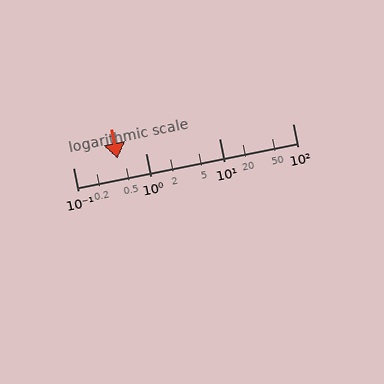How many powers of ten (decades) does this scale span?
The scale spans 3 decades, from 0.1 to 100.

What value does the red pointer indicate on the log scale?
The pointer indicates approximately 0.41.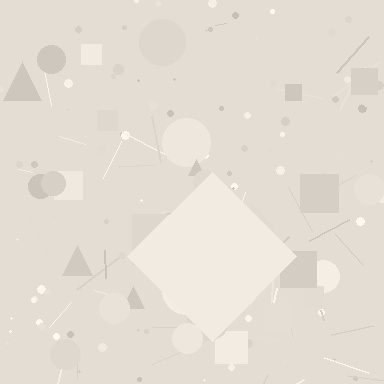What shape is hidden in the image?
A diamond is hidden in the image.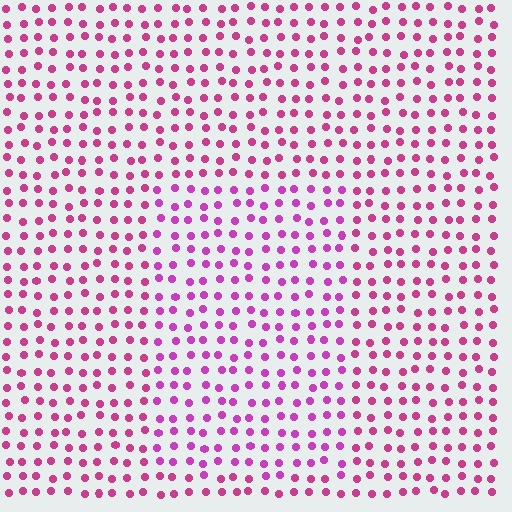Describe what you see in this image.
The image is filled with small magenta elements in a uniform arrangement. A rectangle-shaped region is visible where the elements are tinted to a slightly different hue, forming a subtle color boundary.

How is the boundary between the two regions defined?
The boundary is defined purely by a slight shift in hue (about 21 degrees). Spacing, size, and orientation are identical on both sides.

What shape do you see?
I see a rectangle.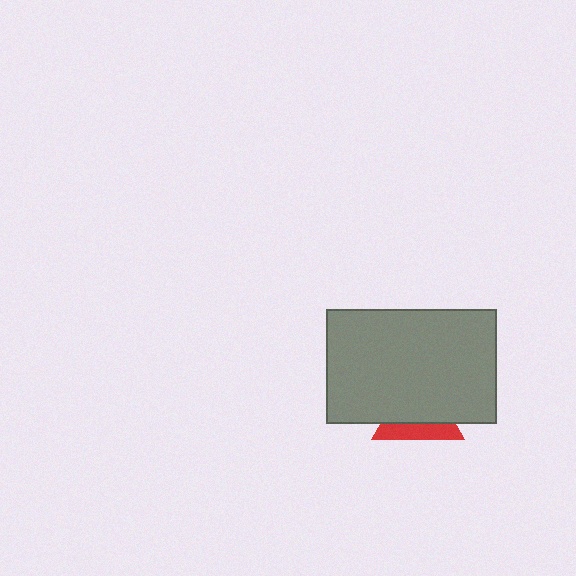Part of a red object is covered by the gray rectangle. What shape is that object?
It is a triangle.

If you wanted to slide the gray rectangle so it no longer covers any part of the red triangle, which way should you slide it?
Slide it up — that is the most direct way to separate the two shapes.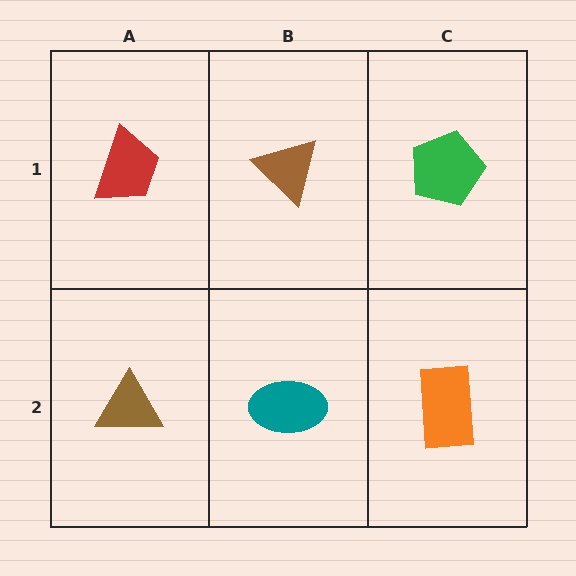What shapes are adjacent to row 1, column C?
An orange rectangle (row 2, column C), a brown triangle (row 1, column B).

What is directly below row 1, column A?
A brown triangle.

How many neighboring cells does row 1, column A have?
2.